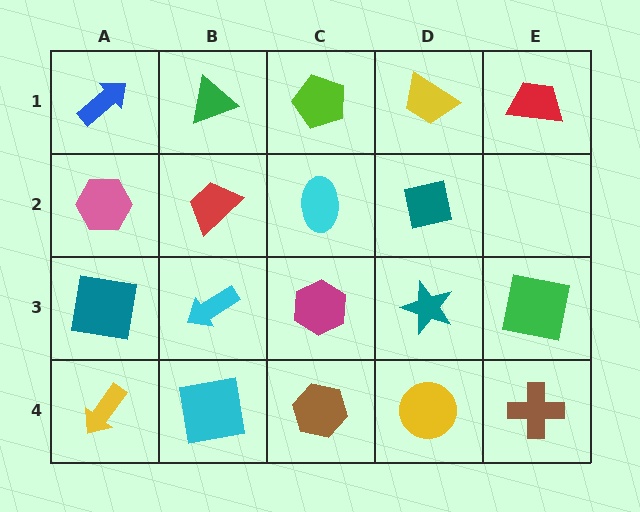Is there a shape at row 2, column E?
No, that cell is empty.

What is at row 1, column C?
A lime pentagon.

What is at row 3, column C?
A magenta hexagon.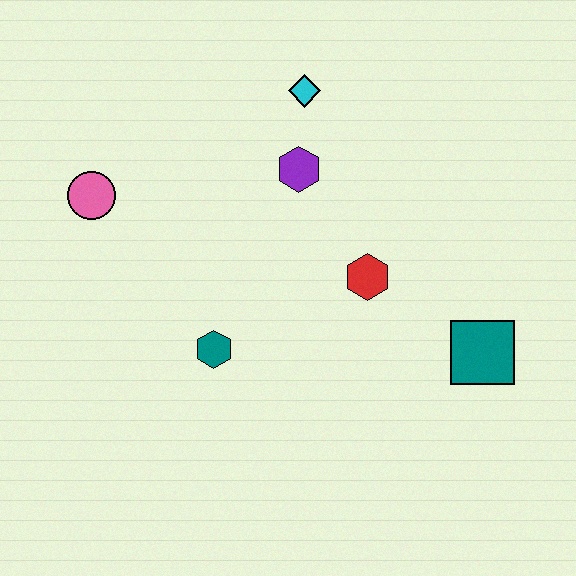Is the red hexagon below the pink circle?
Yes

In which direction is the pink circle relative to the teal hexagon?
The pink circle is above the teal hexagon.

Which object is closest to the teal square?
The red hexagon is closest to the teal square.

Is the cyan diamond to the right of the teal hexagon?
Yes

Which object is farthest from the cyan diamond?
The teal square is farthest from the cyan diamond.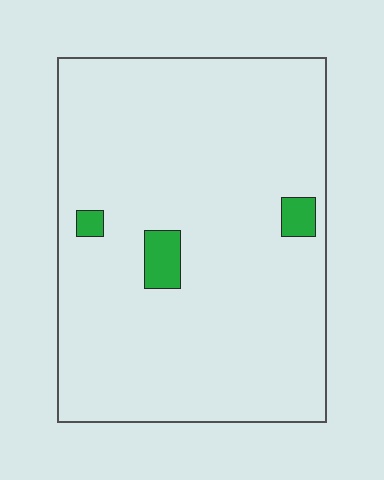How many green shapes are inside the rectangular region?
3.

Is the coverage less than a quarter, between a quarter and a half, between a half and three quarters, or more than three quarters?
Less than a quarter.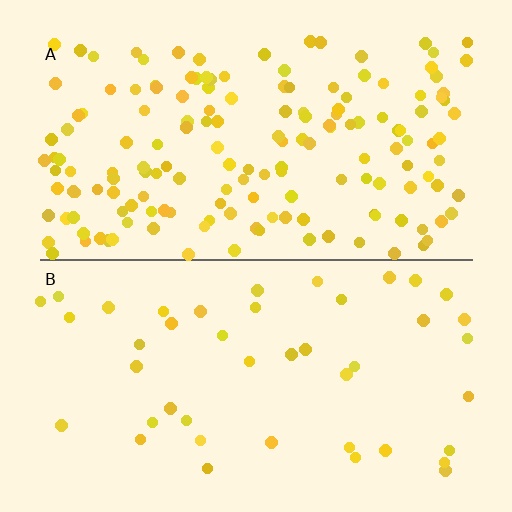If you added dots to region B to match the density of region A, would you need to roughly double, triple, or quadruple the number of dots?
Approximately quadruple.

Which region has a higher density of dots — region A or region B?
A (the top).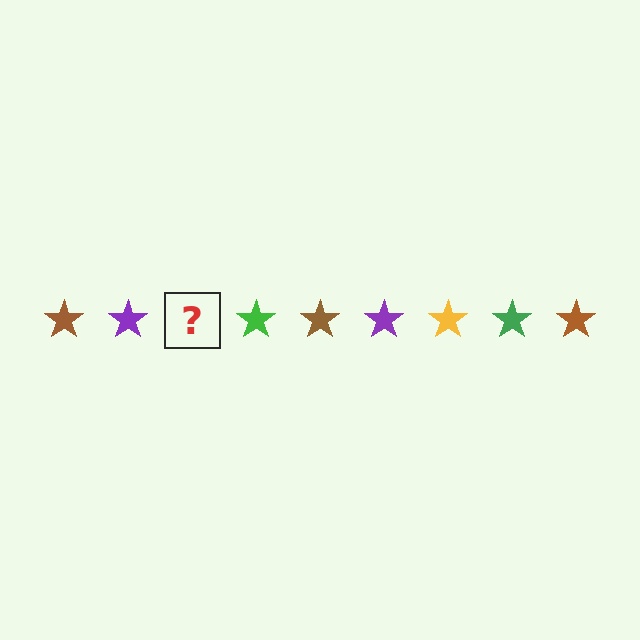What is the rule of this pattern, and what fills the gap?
The rule is that the pattern cycles through brown, purple, yellow, green stars. The gap should be filled with a yellow star.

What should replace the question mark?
The question mark should be replaced with a yellow star.